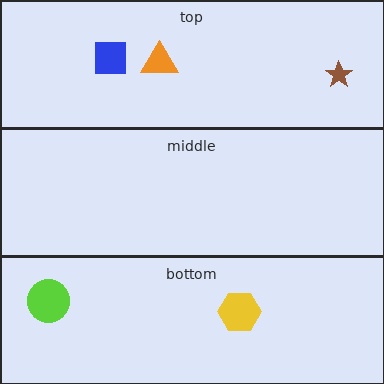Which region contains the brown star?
The top region.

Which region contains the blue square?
The top region.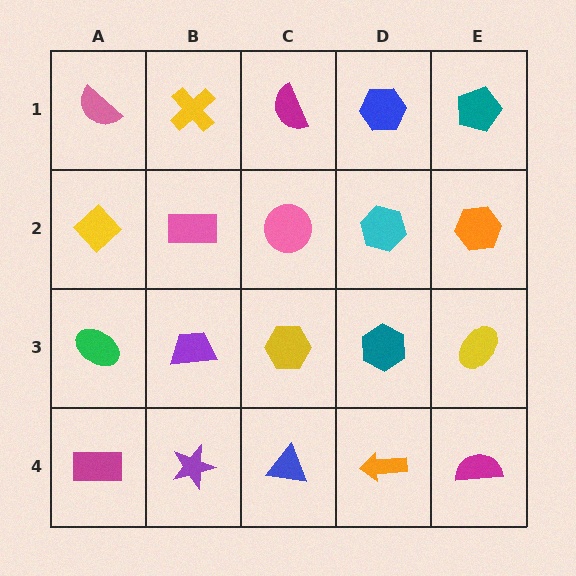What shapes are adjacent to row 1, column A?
A yellow diamond (row 2, column A), a yellow cross (row 1, column B).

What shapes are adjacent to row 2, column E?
A teal pentagon (row 1, column E), a yellow ellipse (row 3, column E), a cyan hexagon (row 2, column D).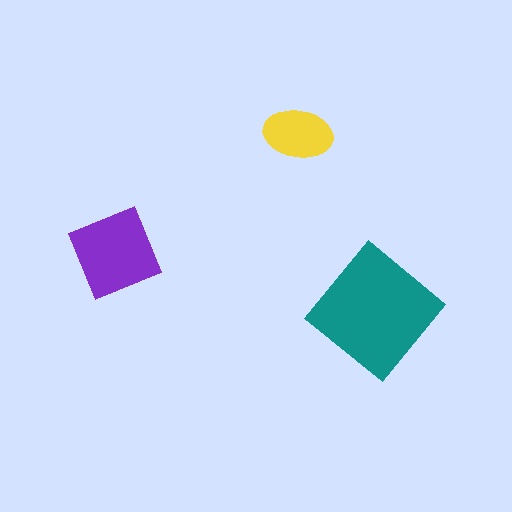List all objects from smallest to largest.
The yellow ellipse, the purple diamond, the teal diamond.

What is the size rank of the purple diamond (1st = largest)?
2nd.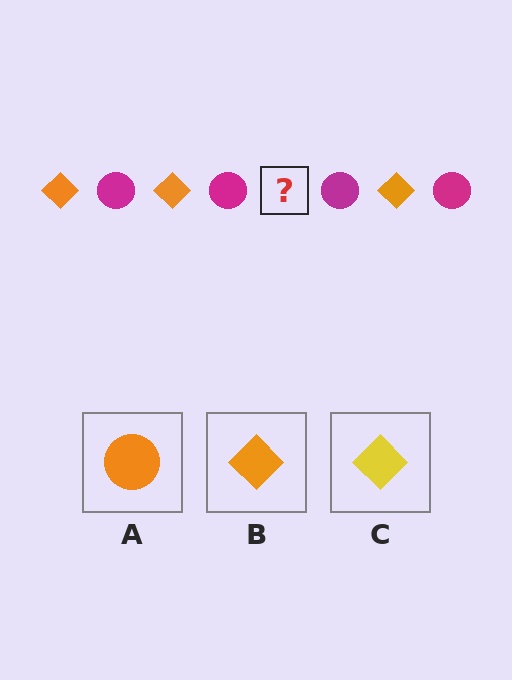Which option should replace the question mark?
Option B.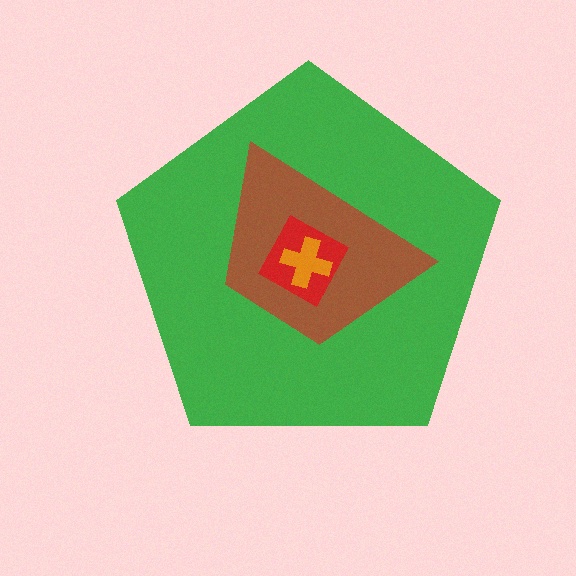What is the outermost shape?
The green pentagon.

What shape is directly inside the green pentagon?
The brown trapezoid.